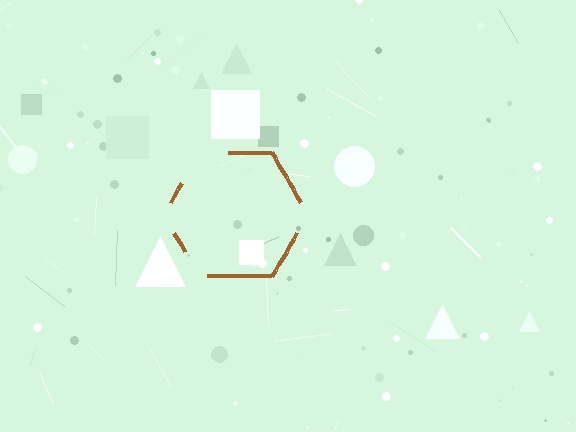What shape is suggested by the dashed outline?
The dashed outline suggests a hexagon.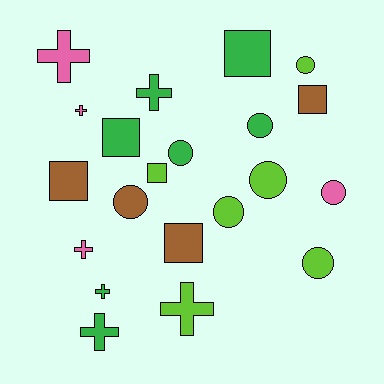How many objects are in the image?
There are 21 objects.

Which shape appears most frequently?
Circle, with 8 objects.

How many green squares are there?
There are 2 green squares.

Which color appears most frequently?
Green, with 7 objects.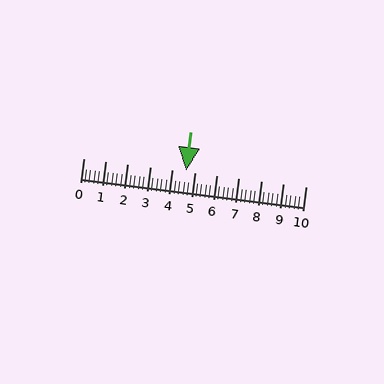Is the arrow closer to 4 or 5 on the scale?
The arrow is closer to 5.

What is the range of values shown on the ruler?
The ruler shows values from 0 to 10.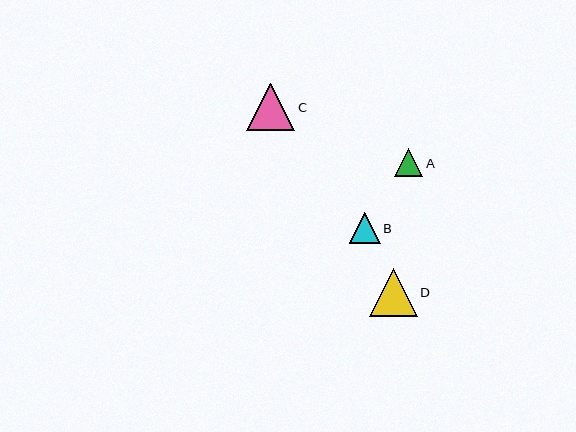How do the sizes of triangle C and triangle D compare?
Triangle C and triangle D are approximately the same size.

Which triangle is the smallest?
Triangle A is the smallest with a size of approximately 28 pixels.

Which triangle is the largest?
Triangle C is the largest with a size of approximately 48 pixels.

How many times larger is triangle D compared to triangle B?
Triangle D is approximately 1.5 times the size of triangle B.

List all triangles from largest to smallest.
From largest to smallest: C, D, B, A.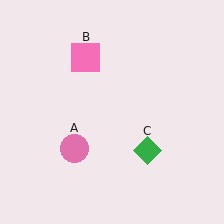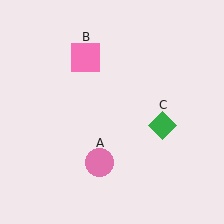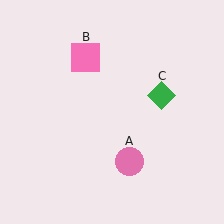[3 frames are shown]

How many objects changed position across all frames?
2 objects changed position: pink circle (object A), green diamond (object C).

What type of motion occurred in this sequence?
The pink circle (object A), green diamond (object C) rotated counterclockwise around the center of the scene.